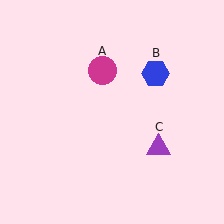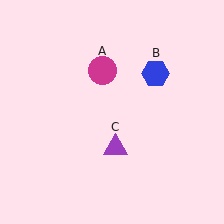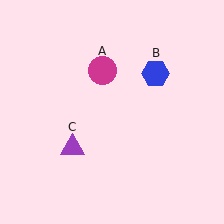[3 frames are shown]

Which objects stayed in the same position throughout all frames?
Magenta circle (object A) and blue hexagon (object B) remained stationary.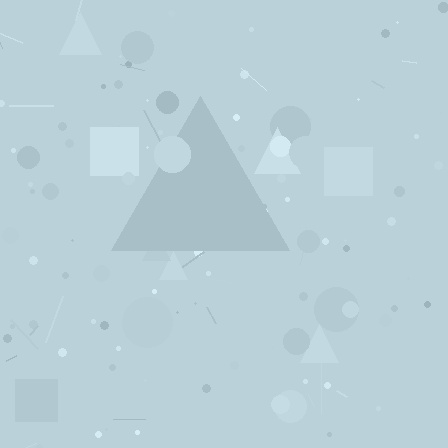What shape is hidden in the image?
A triangle is hidden in the image.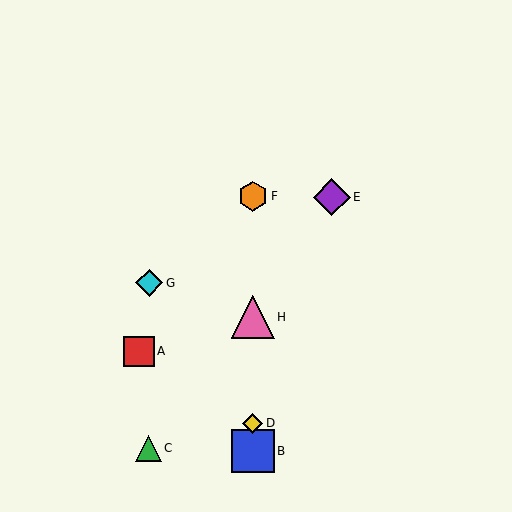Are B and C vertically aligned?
No, B is at x≈253 and C is at x≈148.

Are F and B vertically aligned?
Yes, both are at x≈253.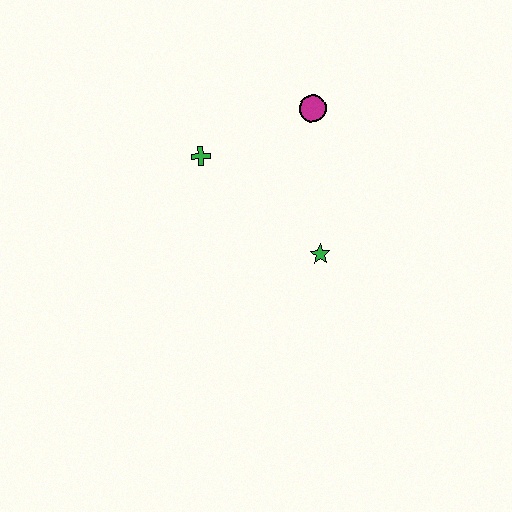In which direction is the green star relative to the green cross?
The green star is to the right of the green cross.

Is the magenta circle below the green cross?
No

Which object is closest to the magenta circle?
The green cross is closest to the magenta circle.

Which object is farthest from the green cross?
The green star is farthest from the green cross.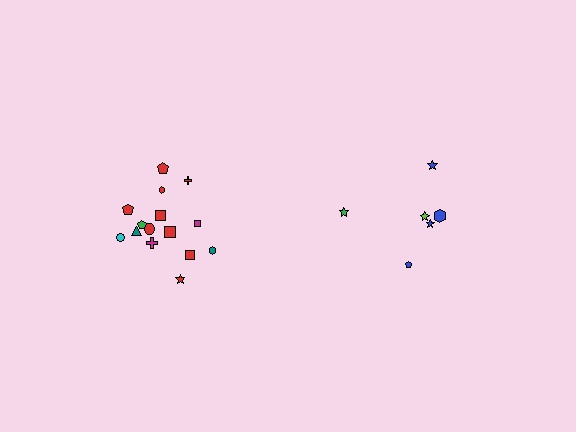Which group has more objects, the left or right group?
The left group.